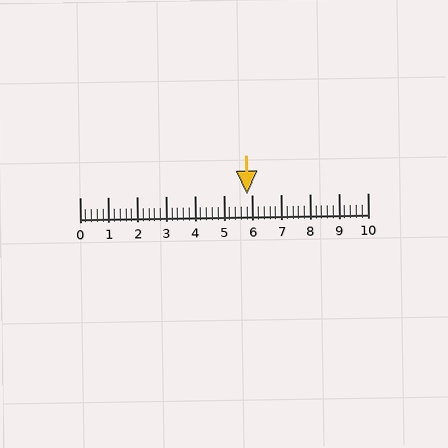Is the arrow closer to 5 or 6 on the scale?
The arrow is closer to 6.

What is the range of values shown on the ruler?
The ruler shows values from 0 to 10.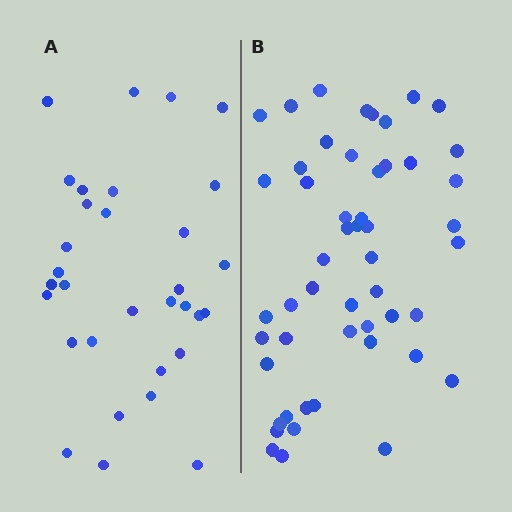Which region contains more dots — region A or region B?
Region B (the right region) has more dots.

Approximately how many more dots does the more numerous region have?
Region B has approximately 20 more dots than region A.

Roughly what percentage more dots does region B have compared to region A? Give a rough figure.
About 60% more.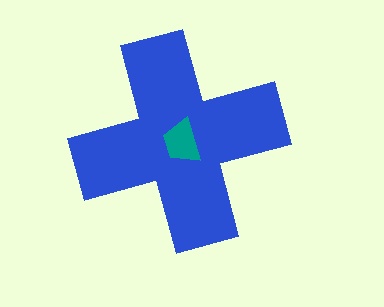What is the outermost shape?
The blue cross.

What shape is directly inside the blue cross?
The teal trapezoid.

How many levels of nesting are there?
2.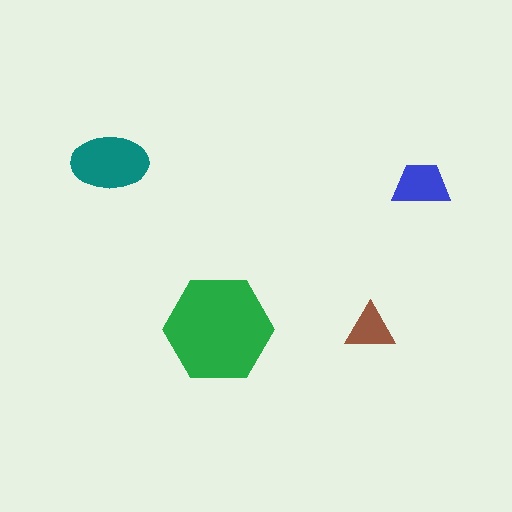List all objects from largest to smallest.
The green hexagon, the teal ellipse, the blue trapezoid, the brown triangle.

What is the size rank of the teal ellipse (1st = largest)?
2nd.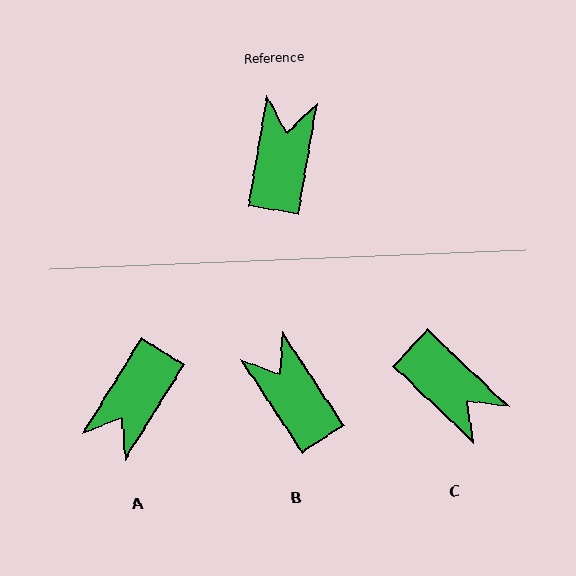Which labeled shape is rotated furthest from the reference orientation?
A, about 158 degrees away.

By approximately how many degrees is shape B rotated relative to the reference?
Approximately 43 degrees counter-clockwise.